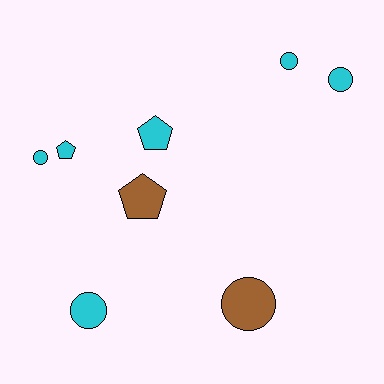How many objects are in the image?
There are 8 objects.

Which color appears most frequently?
Cyan, with 6 objects.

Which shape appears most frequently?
Circle, with 5 objects.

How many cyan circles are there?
There are 4 cyan circles.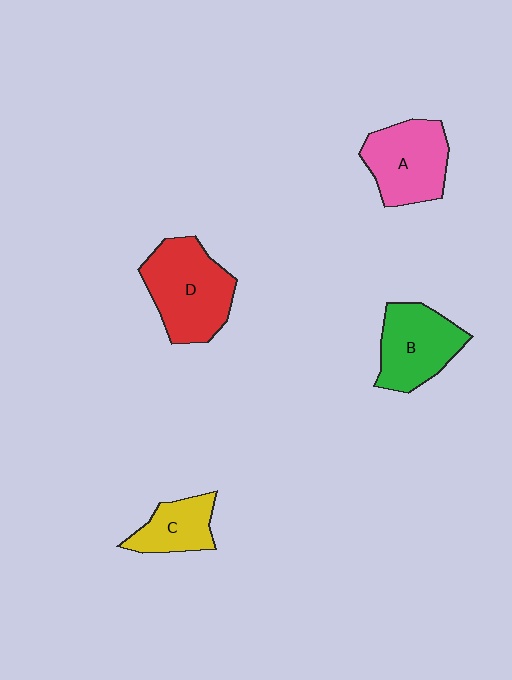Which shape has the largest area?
Shape D (red).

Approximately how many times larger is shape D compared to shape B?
Approximately 1.2 times.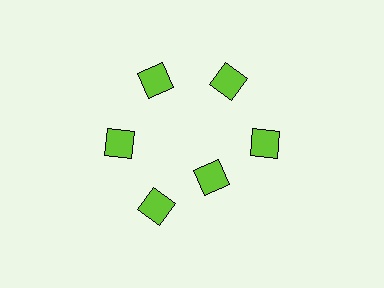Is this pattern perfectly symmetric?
No. The 6 lime diamonds are arranged in a ring, but one element near the 5 o'clock position is pulled inward toward the center, breaking the 6-fold rotational symmetry.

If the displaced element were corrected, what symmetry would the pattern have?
It would have 6-fold rotational symmetry — the pattern would map onto itself every 60 degrees.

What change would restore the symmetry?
The symmetry would be restored by moving it outward, back onto the ring so that all 6 diamonds sit at equal angles and equal distance from the center.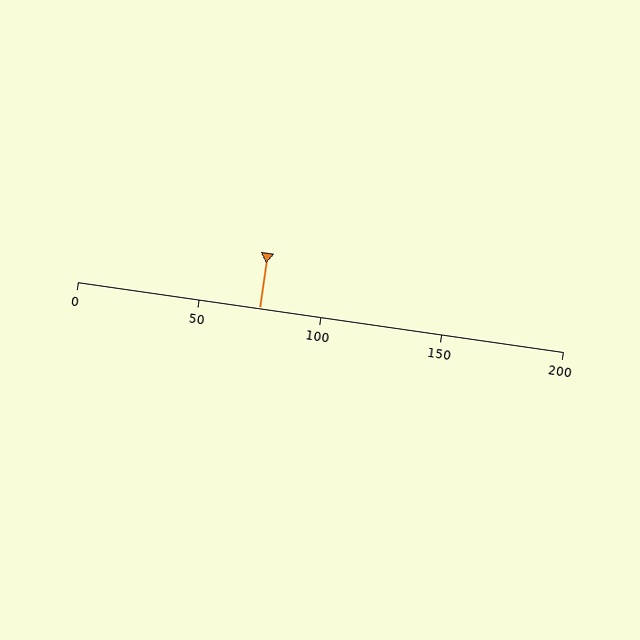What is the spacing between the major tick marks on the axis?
The major ticks are spaced 50 apart.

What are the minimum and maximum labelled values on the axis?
The axis runs from 0 to 200.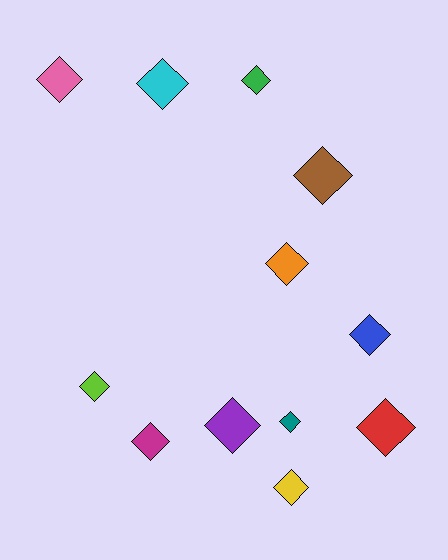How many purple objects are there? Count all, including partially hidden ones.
There is 1 purple object.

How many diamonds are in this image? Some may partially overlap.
There are 12 diamonds.